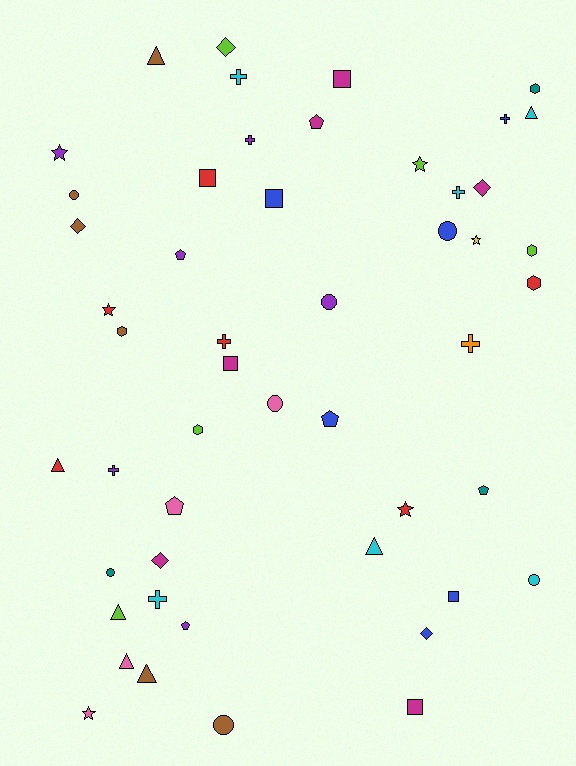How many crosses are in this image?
There are 8 crosses.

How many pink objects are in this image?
There are 4 pink objects.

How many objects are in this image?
There are 50 objects.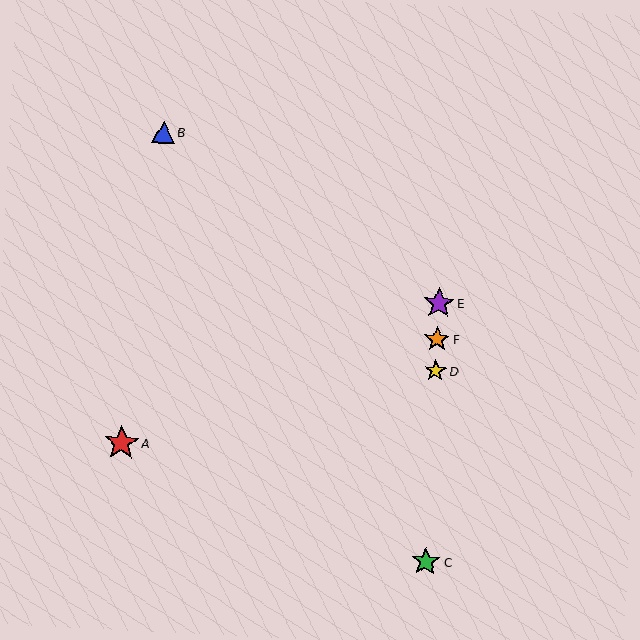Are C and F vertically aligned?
Yes, both are at x≈426.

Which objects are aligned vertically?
Objects C, D, E, F are aligned vertically.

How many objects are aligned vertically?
4 objects (C, D, E, F) are aligned vertically.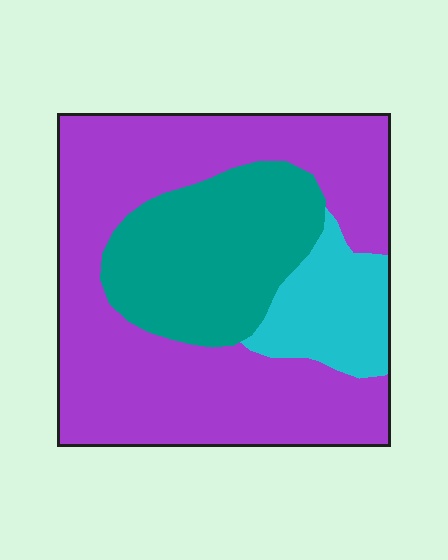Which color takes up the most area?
Purple, at roughly 60%.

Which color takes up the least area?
Cyan, at roughly 15%.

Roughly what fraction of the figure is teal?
Teal takes up about one quarter (1/4) of the figure.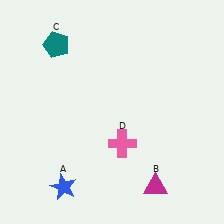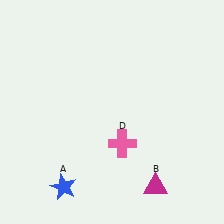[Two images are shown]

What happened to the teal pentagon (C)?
The teal pentagon (C) was removed in Image 2. It was in the top-left area of Image 1.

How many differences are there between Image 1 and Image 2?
There is 1 difference between the two images.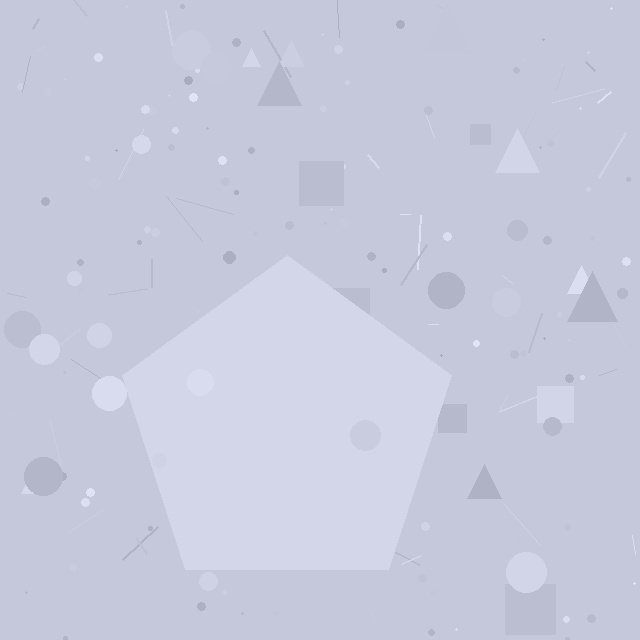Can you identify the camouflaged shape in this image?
The camouflaged shape is a pentagon.